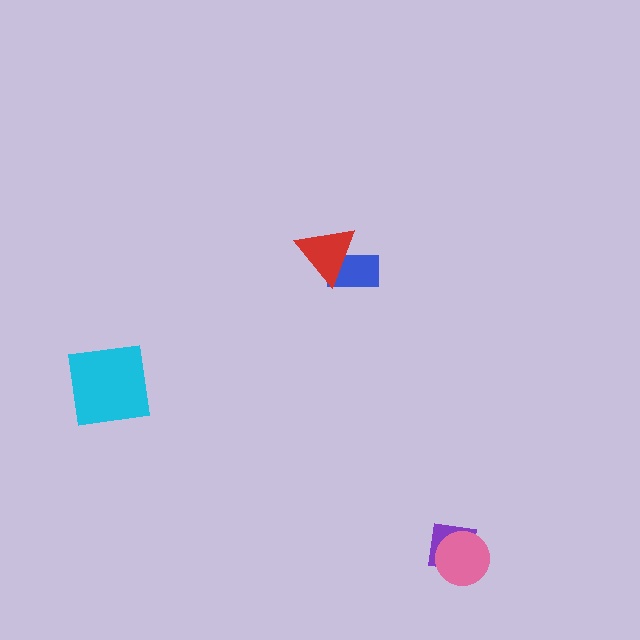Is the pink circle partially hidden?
No, no other shape covers it.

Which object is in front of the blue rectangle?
The red triangle is in front of the blue rectangle.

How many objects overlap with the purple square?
1 object overlaps with the purple square.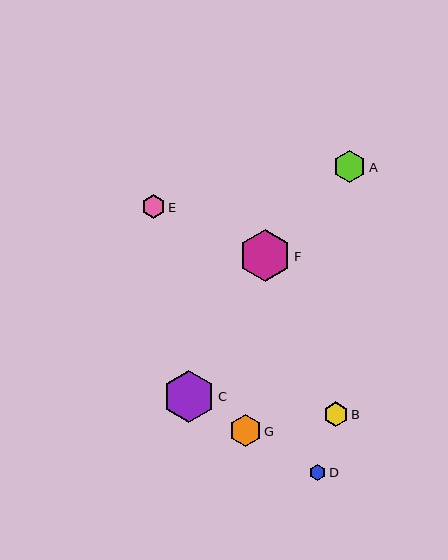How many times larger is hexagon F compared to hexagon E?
Hexagon F is approximately 2.2 times the size of hexagon E.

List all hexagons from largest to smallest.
From largest to smallest: C, F, G, A, B, E, D.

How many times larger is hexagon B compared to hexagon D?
Hexagon B is approximately 1.5 times the size of hexagon D.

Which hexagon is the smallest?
Hexagon D is the smallest with a size of approximately 16 pixels.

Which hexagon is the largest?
Hexagon C is the largest with a size of approximately 52 pixels.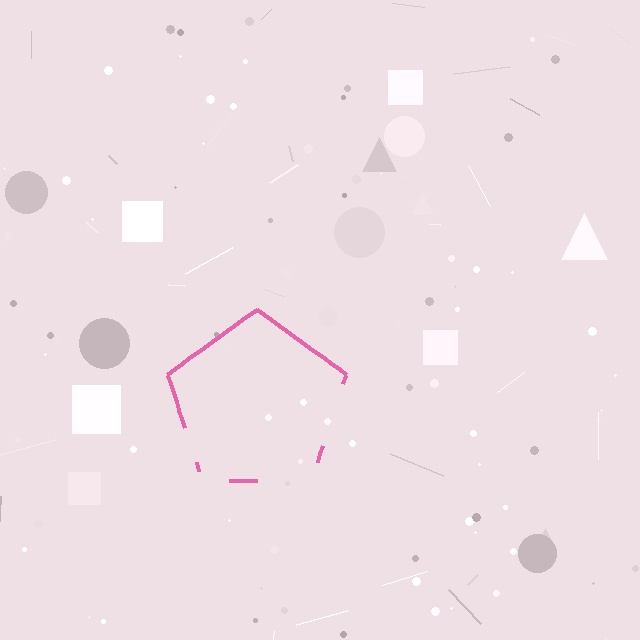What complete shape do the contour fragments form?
The contour fragments form a pentagon.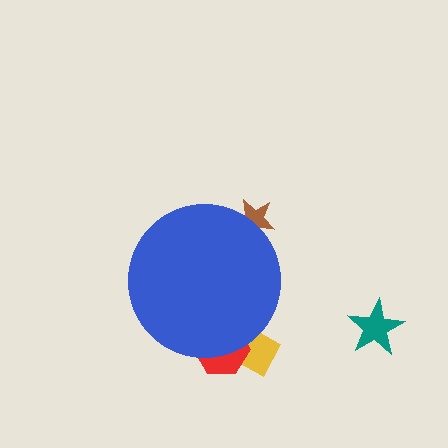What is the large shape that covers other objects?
A blue circle.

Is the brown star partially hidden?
Yes, the brown star is partially hidden behind the blue circle.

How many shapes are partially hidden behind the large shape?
3 shapes are partially hidden.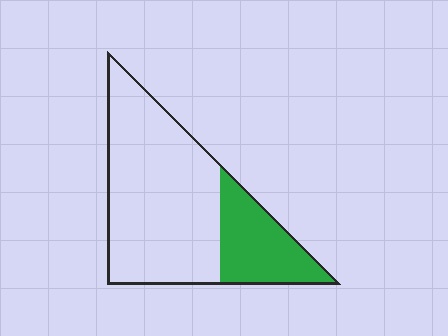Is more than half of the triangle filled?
No.